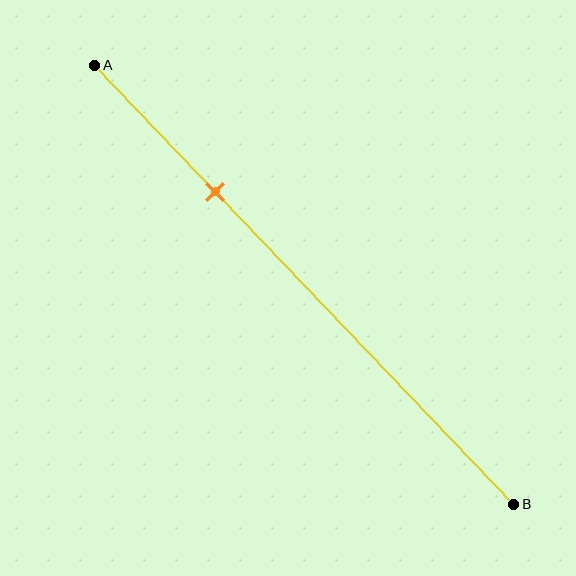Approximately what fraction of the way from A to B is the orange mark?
The orange mark is approximately 30% of the way from A to B.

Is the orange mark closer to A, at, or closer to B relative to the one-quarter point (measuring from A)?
The orange mark is closer to point B than the one-quarter point of segment AB.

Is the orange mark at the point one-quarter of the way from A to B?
No, the mark is at about 30% from A, not at the 25% one-quarter point.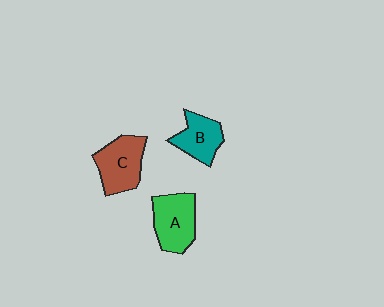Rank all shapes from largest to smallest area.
From largest to smallest: C (brown), A (green), B (teal).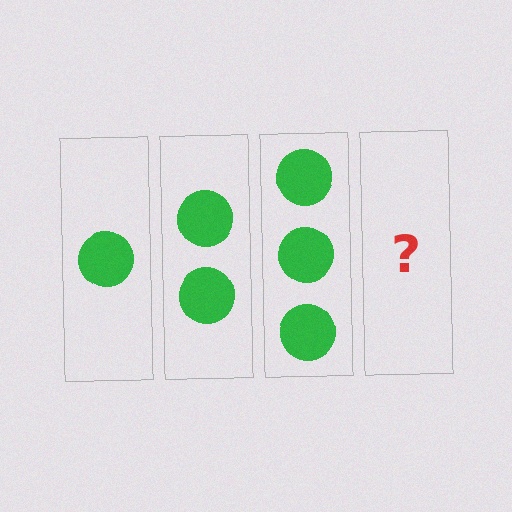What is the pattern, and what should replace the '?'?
The pattern is that each step adds one more circle. The '?' should be 4 circles.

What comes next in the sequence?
The next element should be 4 circles.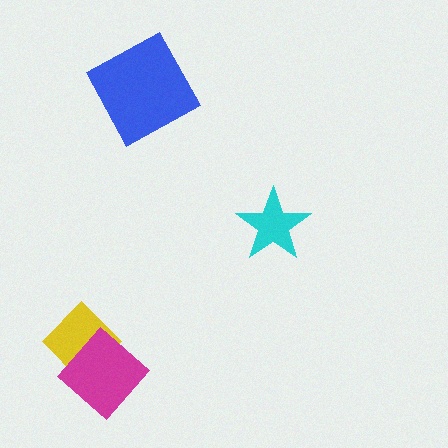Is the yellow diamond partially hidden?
Yes, it is partially covered by another shape.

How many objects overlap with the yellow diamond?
1 object overlaps with the yellow diamond.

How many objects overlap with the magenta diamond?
1 object overlaps with the magenta diamond.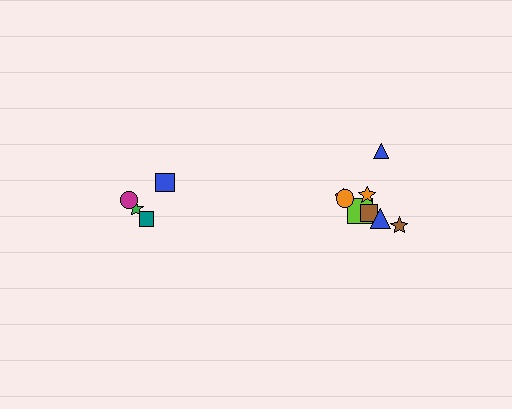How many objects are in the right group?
There are 8 objects.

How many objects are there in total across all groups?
There are 12 objects.